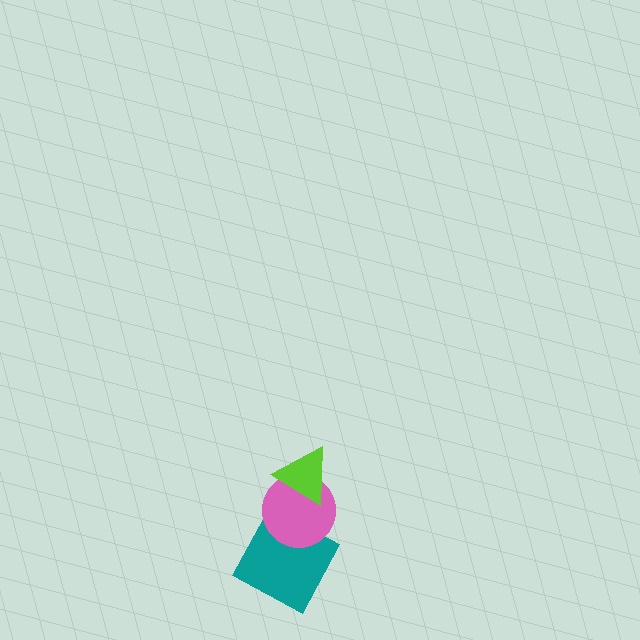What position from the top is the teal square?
The teal square is 3rd from the top.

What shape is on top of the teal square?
The pink circle is on top of the teal square.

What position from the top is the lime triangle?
The lime triangle is 1st from the top.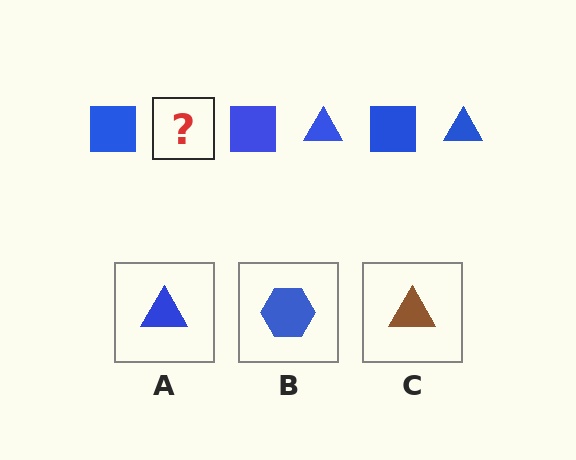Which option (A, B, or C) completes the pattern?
A.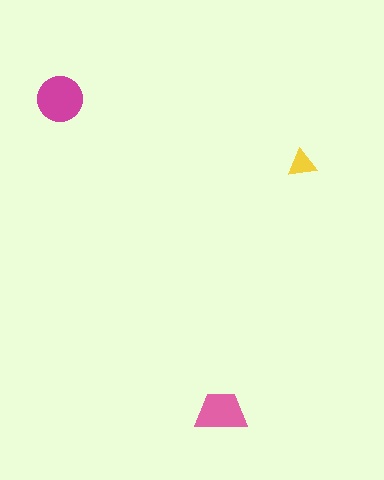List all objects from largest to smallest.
The magenta circle, the pink trapezoid, the yellow triangle.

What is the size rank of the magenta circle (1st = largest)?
1st.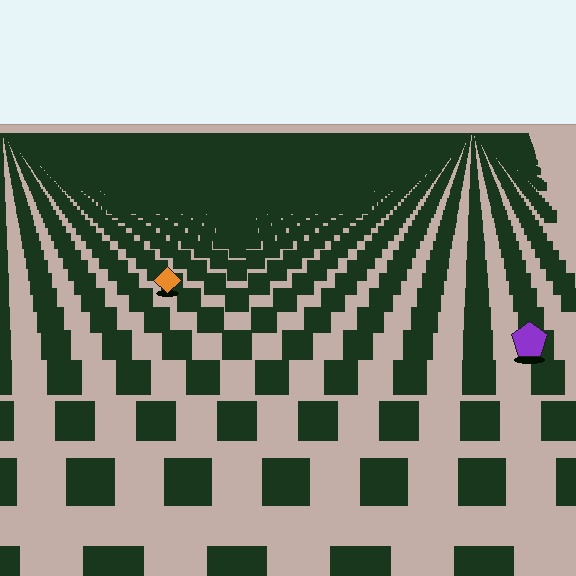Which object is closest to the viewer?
The purple pentagon is closest. The texture marks near it are larger and more spread out.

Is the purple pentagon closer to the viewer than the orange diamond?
Yes. The purple pentagon is closer — you can tell from the texture gradient: the ground texture is coarser near it.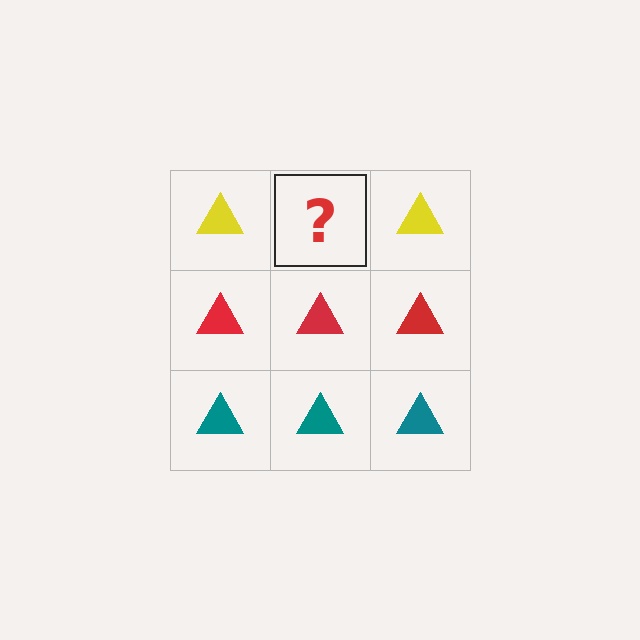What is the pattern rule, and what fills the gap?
The rule is that each row has a consistent color. The gap should be filled with a yellow triangle.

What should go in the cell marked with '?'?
The missing cell should contain a yellow triangle.